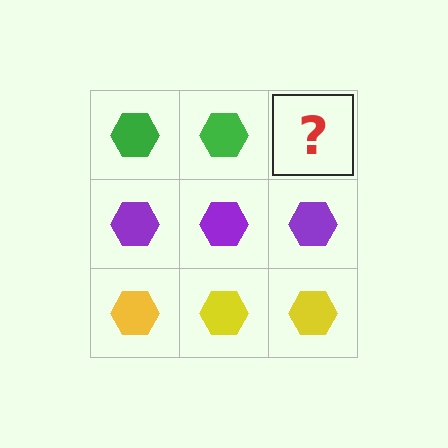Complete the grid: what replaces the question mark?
The question mark should be replaced with a green hexagon.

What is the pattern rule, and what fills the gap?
The rule is that each row has a consistent color. The gap should be filled with a green hexagon.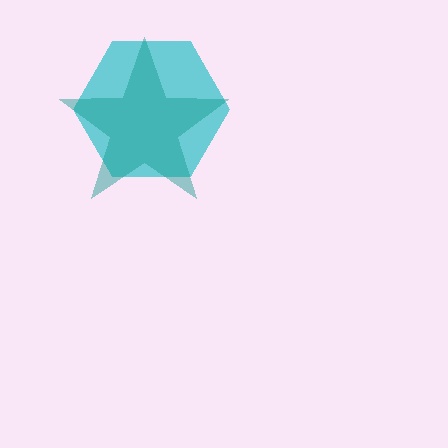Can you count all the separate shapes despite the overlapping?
Yes, there are 2 separate shapes.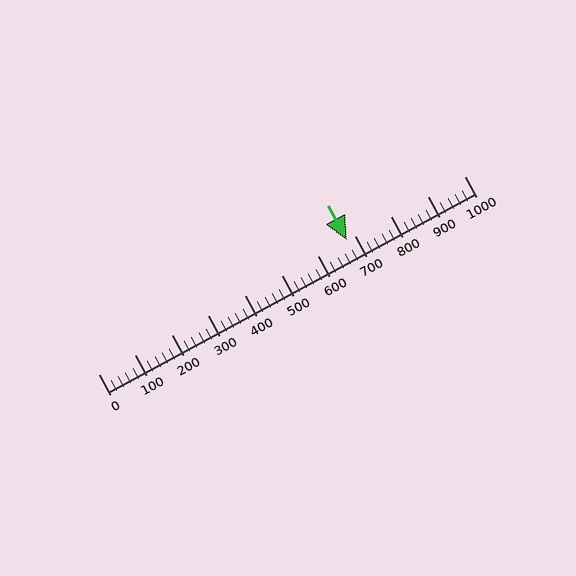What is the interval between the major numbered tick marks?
The major tick marks are spaced 100 units apart.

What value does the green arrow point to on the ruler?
The green arrow points to approximately 680.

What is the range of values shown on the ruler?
The ruler shows values from 0 to 1000.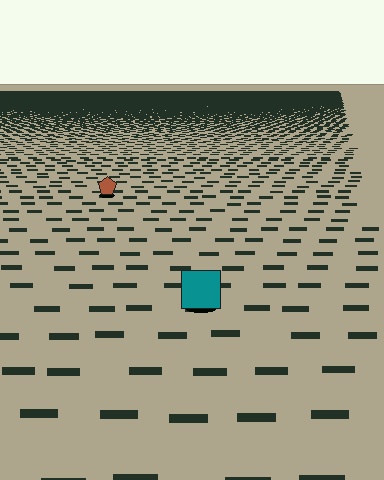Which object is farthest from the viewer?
The brown pentagon is farthest from the viewer. It appears smaller and the ground texture around it is denser.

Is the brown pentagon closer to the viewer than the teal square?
No. The teal square is closer — you can tell from the texture gradient: the ground texture is coarser near it.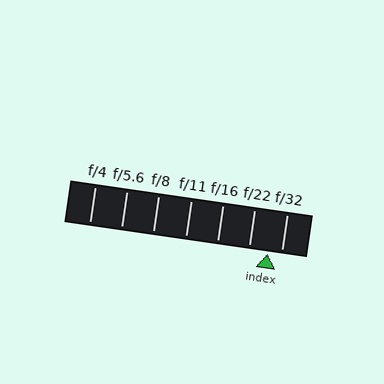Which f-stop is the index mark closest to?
The index mark is closest to f/32.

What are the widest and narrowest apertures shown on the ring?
The widest aperture shown is f/4 and the narrowest is f/32.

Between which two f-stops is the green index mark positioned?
The index mark is between f/22 and f/32.